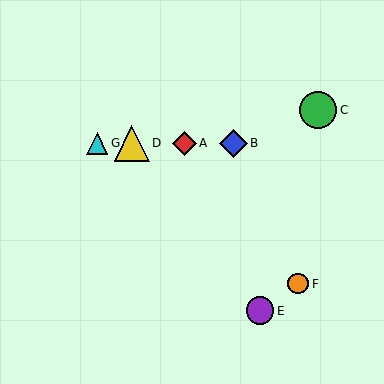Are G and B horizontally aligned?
Yes, both are at y≈143.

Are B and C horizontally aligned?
No, B is at y≈143 and C is at y≈110.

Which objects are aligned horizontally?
Objects A, B, D, G are aligned horizontally.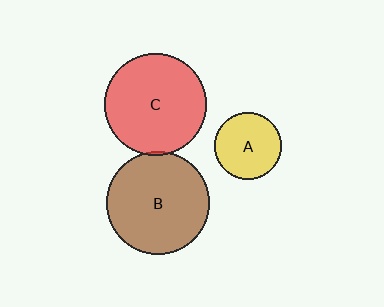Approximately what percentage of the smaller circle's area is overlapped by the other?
Approximately 5%.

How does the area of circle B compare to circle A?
Approximately 2.4 times.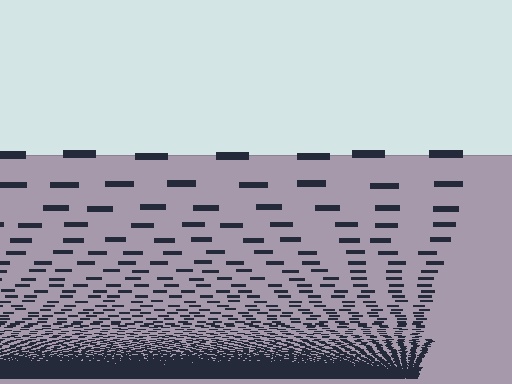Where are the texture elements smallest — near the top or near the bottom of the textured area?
Near the bottom.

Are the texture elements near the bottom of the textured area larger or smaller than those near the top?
Smaller. The gradient is inverted — elements near the bottom are smaller and denser.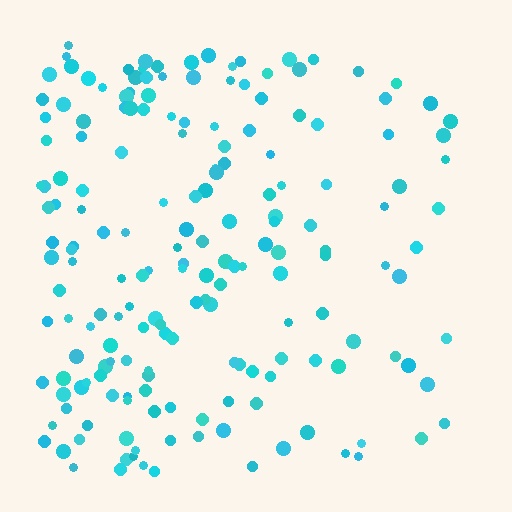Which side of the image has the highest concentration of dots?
The left.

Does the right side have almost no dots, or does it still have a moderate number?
Still a moderate number, just noticeably fewer than the left.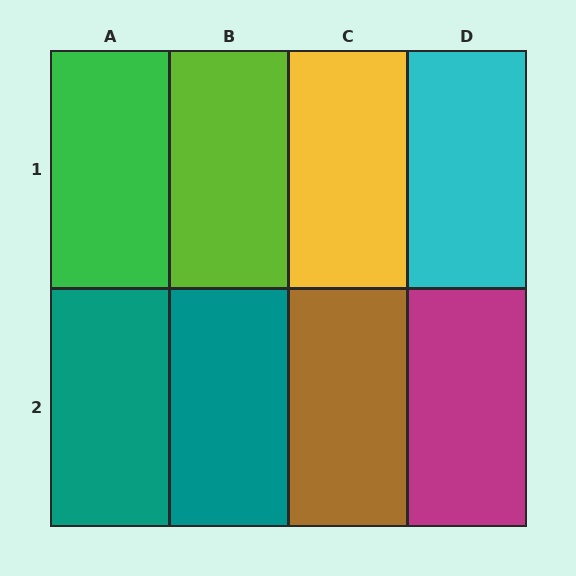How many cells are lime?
1 cell is lime.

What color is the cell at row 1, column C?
Yellow.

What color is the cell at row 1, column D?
Cyan.